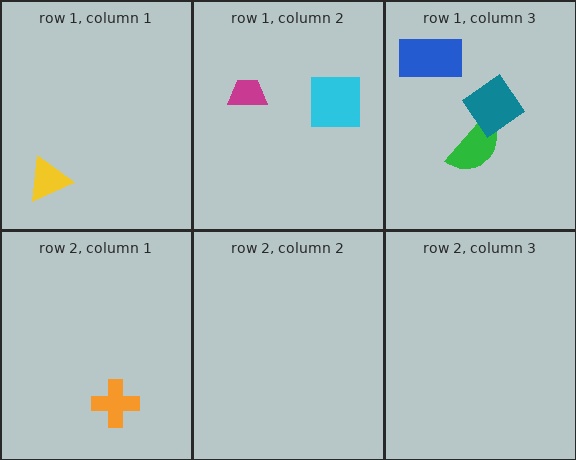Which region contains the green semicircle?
The row 1, column 3 region.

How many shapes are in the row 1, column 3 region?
3.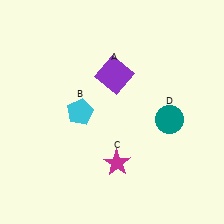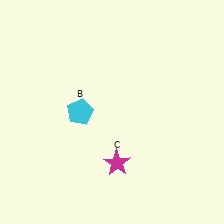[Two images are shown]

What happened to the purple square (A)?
The purple square (A) was removed in Image 2. It was in the top-right area of Image 1.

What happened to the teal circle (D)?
The teal circle (D) was removed in Image 2. It was in the bottom-right area of Image 1.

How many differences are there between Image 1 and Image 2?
There are 2 differences between the two images.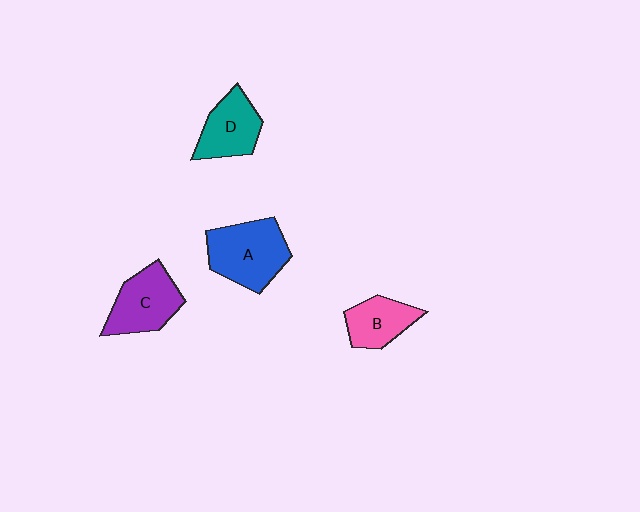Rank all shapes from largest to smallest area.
From largest to smallest: A (blue), C (purple), D (teal), B (pink).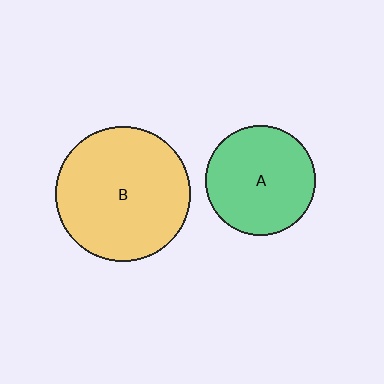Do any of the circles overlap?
No, none of the circles overlap.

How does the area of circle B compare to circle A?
Approximately 1.5 times.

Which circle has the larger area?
Circle B (yellow).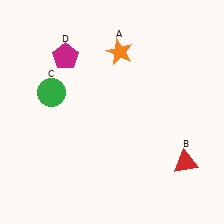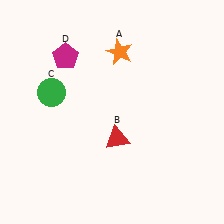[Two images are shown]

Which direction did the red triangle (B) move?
The red triangle (B) moved left.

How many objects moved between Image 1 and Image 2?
1 object moved between the two images.